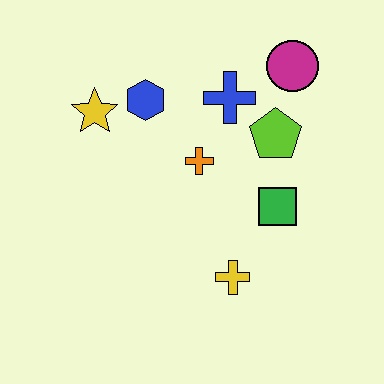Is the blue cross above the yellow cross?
Yes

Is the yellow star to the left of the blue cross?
Yes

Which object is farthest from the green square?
The yellow star is farthest from the green square.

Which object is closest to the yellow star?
The blue hexagon is closest to the yellow star.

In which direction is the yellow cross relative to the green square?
The yellow cross is below the green square.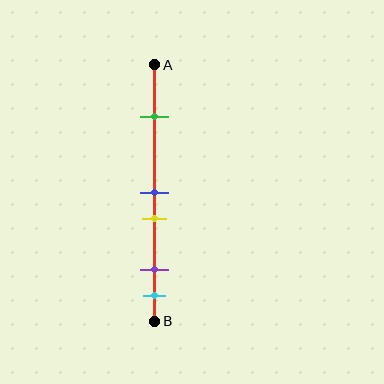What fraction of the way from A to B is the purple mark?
The purple mark is approximately 80% (0.8) of the way from A to B.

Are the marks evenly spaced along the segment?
No, the marks are not evenly spaced.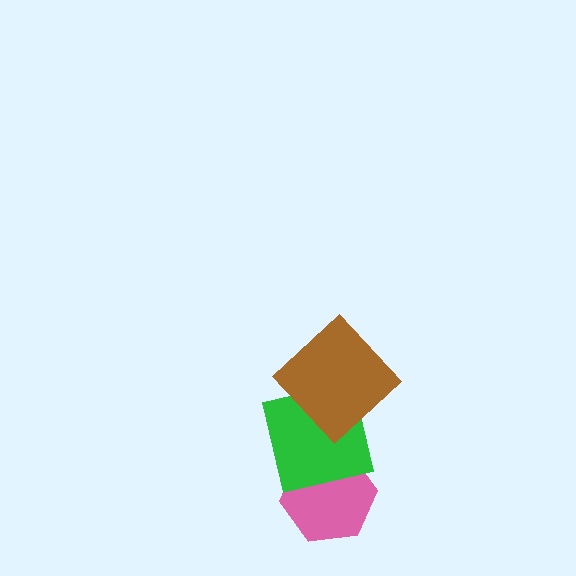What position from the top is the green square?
The green square is 2nd from the top.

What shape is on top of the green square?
The brown diamond is on top of the green square.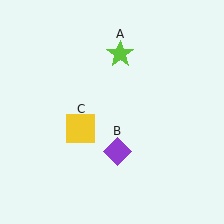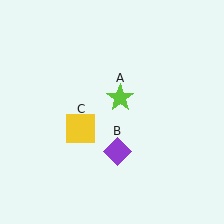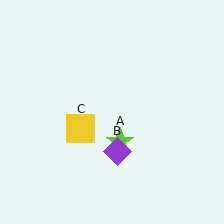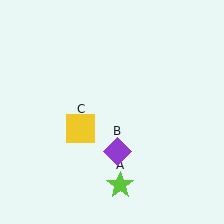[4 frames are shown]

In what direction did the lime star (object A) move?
The lime star (object A) moved down.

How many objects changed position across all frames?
1 object changed position: lime star (object A).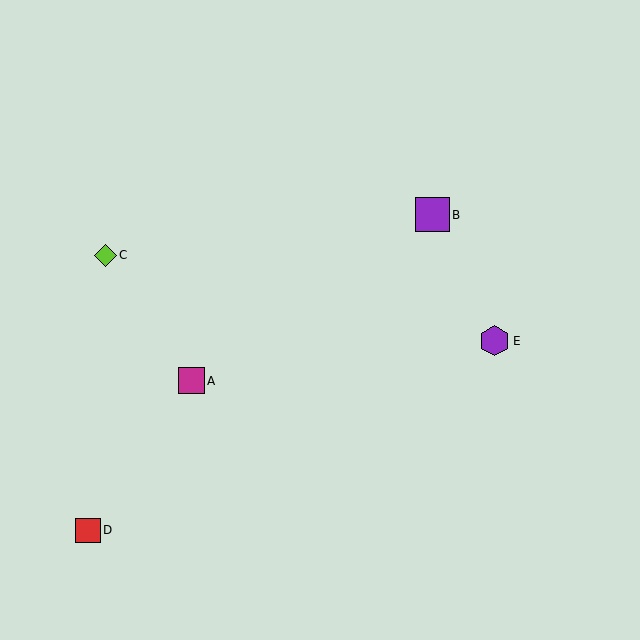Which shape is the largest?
The purple square (labeled B) is the largest.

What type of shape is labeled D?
Shape D is a red square.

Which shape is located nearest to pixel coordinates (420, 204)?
The purple square (labeled B) at (432, 215) is nearest to that location.